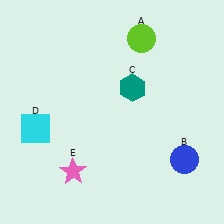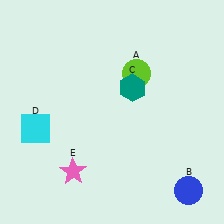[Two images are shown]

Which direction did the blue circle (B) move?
The blue circle (B) moved down.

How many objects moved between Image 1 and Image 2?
2 objects moved between the two images.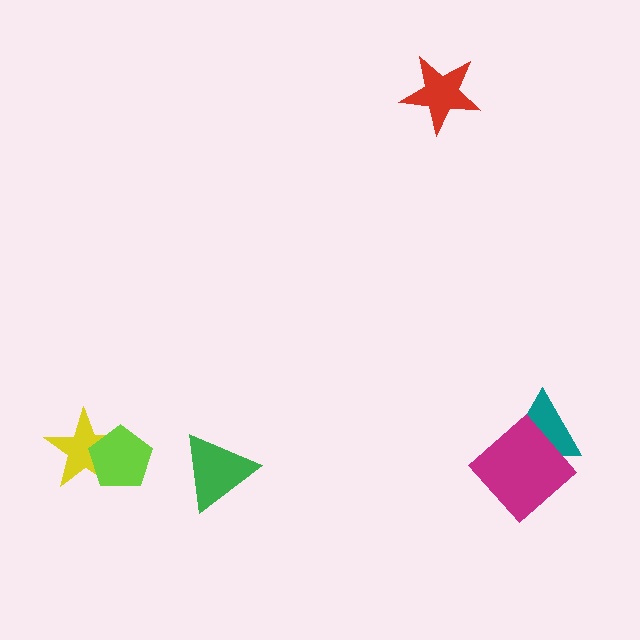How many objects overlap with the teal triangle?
1 object overlaps with the teal triangle.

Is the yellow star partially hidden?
Yes, it is partially covered by another shape.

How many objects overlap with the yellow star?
1 object overlaps with the yellow star.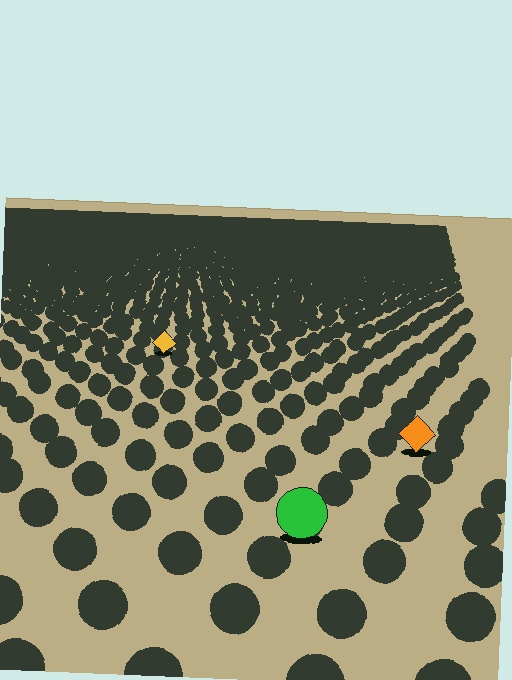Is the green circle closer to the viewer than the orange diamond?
Yes. The green circle is closer — you can tell from the texture gradient: the ground texture is coarser near it.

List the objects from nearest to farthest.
From nearest to farthest: the green circle, the orange diamond, the yellow diamond.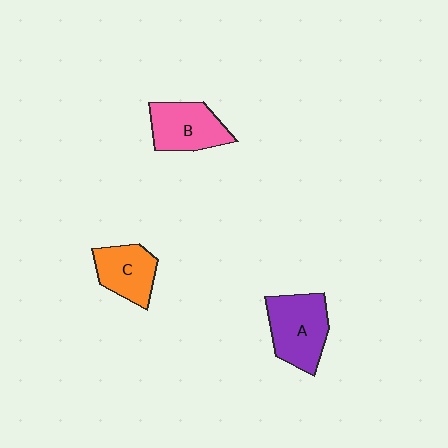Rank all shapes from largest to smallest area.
From largest to smallest: A (purple), B (pink), C (orange).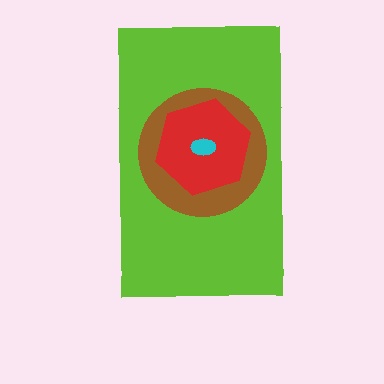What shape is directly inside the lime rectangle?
The brown circle.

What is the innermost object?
The cyan ellipse.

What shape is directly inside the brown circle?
The red hexagon.